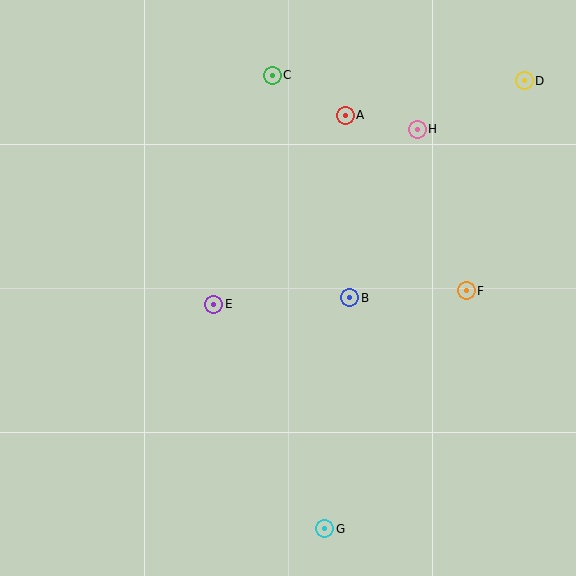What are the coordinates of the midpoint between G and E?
The midpoint between G and E is at (269, 417).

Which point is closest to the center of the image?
Point B at (350, 298) is closest to the center.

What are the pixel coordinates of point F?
Point F is at (466, 291).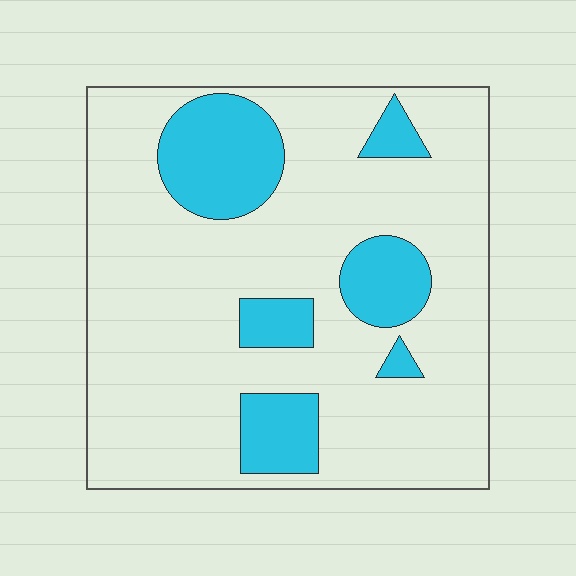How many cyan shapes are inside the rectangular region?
6.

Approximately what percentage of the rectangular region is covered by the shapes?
Approximately 20%.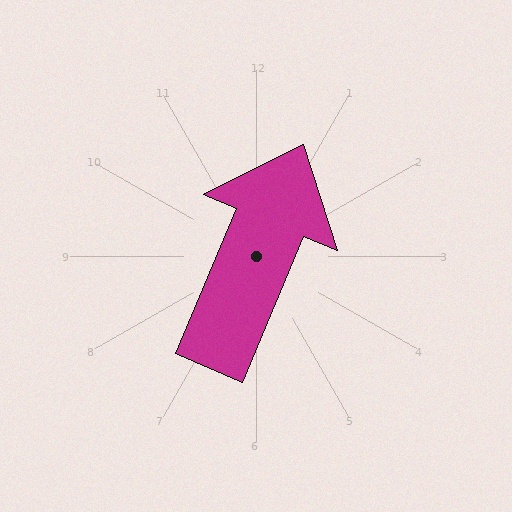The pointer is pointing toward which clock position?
Roughly 1 o'clock.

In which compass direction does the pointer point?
Northeast.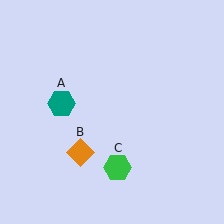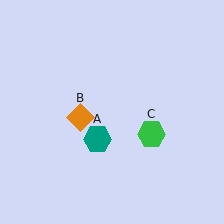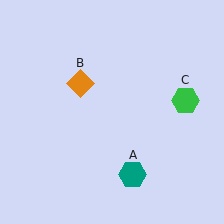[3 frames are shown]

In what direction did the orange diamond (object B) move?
The orange diamond (object B) moved up.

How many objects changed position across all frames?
3 objects changed position: teal hexagon (object A), orange diamond (object B), green hexagon (object C).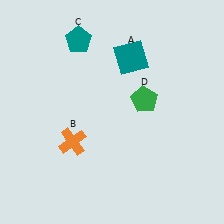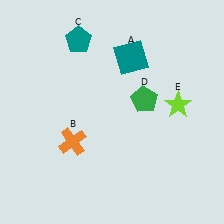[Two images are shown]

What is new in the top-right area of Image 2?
A lime star (E) was added in the top-right area of Image 2.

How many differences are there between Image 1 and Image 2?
There is 1 difference between the two images.